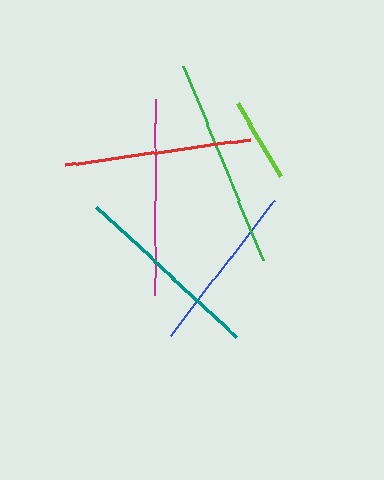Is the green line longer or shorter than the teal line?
The green line is longer than the teal line.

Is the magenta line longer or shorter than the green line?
The green line is longer than the magenta line.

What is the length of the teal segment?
The teal segment is approximately 191 pixels long.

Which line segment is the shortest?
The lime line is the shortest at approximately 85 pixels.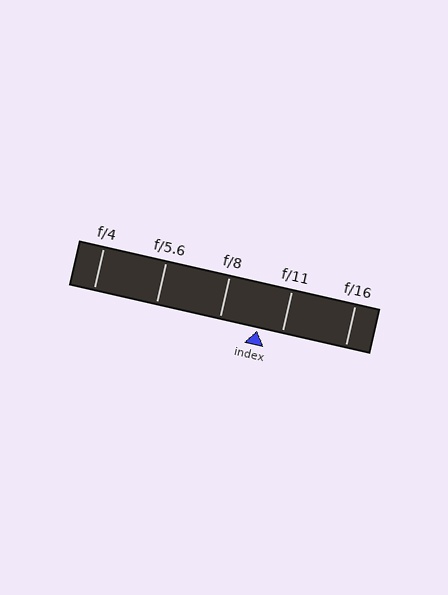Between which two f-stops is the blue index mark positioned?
The index mark is between f/8 and f/11.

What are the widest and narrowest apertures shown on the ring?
The widest aperture shown is f/4 and the narrowest is f/16.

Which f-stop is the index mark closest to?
The index mark is closest to f/11.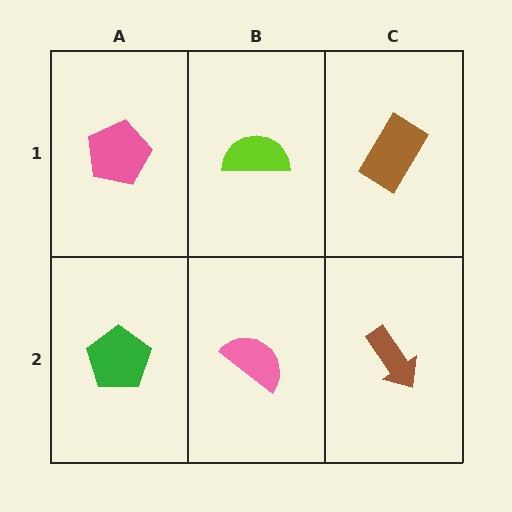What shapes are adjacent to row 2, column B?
A lime semicircle (row 1, column B), a green pentagon (row 2, column A), a brown arrow (row 2, column C).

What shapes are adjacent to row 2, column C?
A brown rectangle (row 1, column C), a pink semicircle (row 2, column B).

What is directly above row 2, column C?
A brown rectangle.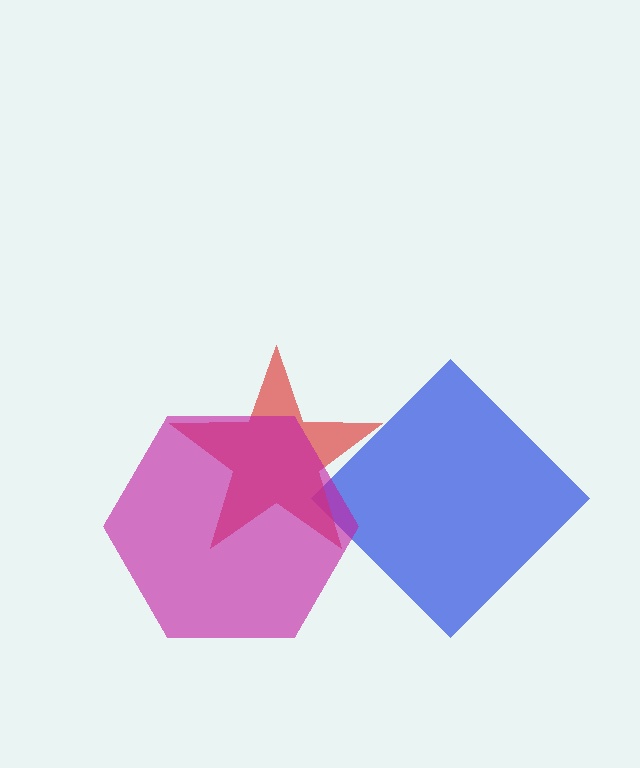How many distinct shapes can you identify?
There are 3 distinct shapes: a blue diamond, a red star, a magenta hexagon.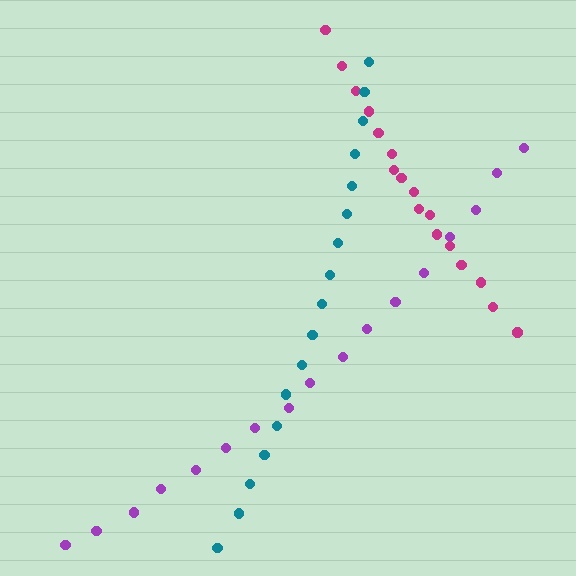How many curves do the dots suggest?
There are 3 distinct paths.